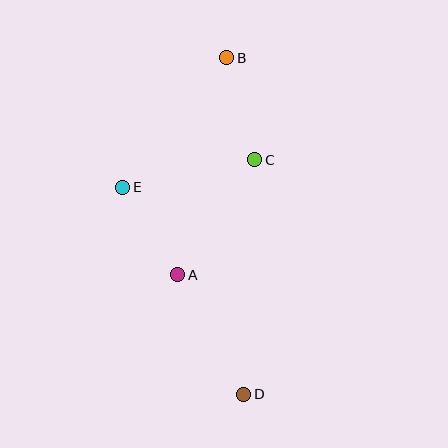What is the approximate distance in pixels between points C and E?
The distance between C and E is approximately 135 pixels.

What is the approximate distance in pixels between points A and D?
The distance between A and D is approximately 136 pixels.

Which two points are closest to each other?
Points A and E are closest to each other.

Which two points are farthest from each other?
Points B and D are farthest from each other.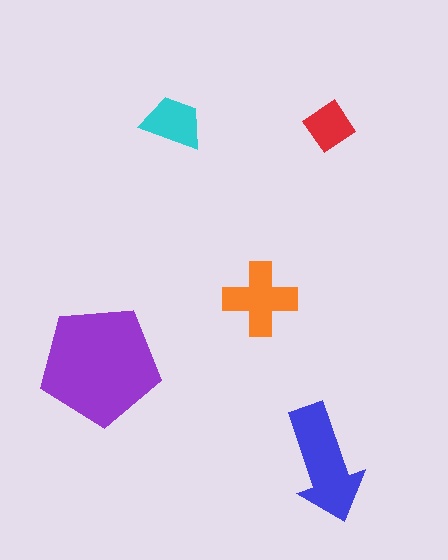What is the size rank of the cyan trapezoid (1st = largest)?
4th.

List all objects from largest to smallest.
The purple pentagon, the blue arrow, the orange cross, the cyan trapezoid, the red diamond.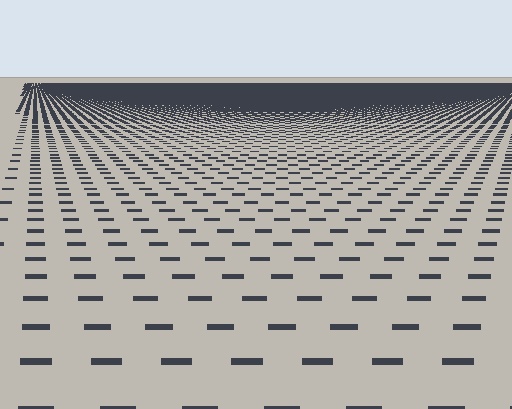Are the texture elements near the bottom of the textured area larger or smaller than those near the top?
Larger. Near the bottom, elements are closer to the viewer and appear at a bigger on-screen size.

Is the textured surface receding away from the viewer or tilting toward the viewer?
The surface is receding away from the viewer. Texture elements get smaller and denser toward the top.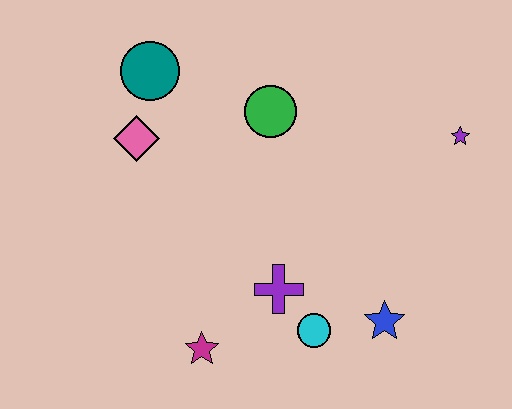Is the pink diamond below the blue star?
No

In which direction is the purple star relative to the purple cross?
The purple star is to the right of the purple cross.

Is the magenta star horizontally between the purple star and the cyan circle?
No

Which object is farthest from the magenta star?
The purple star is farthest from the magenta star.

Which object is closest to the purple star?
The green circle is closest to the purple star.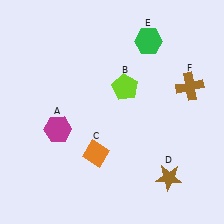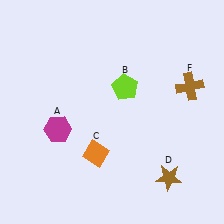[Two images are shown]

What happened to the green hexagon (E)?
The green hexagon (E) was removed in Image 2. It was in the top-right area of Image 1.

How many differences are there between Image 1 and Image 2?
There is 1 difference between the two images.